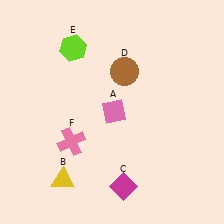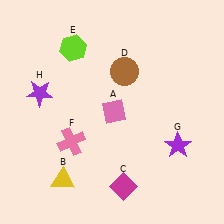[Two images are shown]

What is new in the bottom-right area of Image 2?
A purple star (G) was added in the bottom-right area of Image 2.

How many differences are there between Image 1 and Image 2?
There are 2 differences between the two images.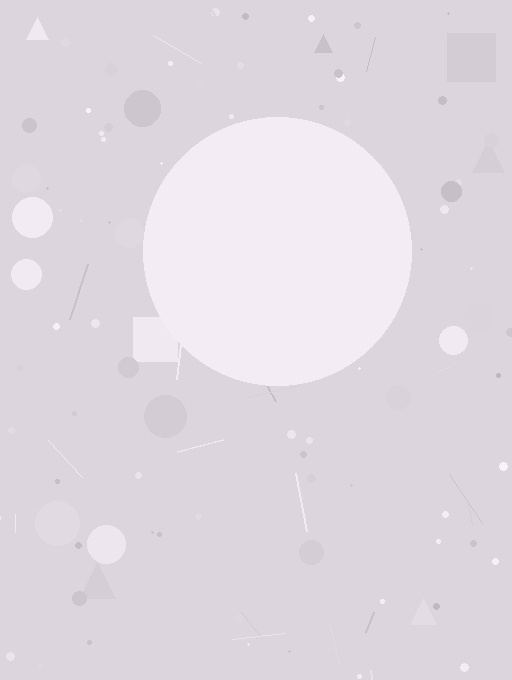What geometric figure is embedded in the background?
A circle is embedded in the background.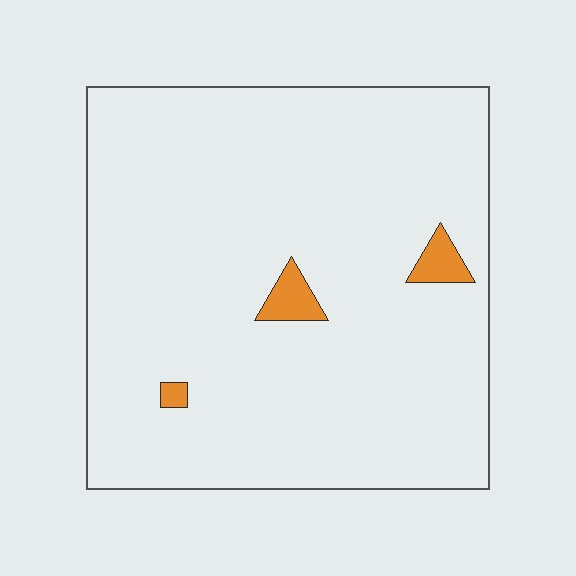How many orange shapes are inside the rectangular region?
3.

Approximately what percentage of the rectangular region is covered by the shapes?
Approximately 5%.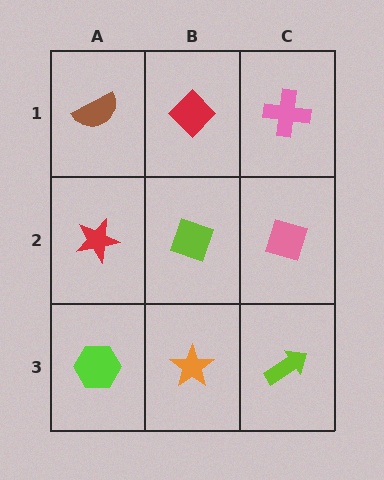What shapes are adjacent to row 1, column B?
A lime diamond (row 2, column B), a brown semicircle (row 1, column A), a pink cross (row 1, column C).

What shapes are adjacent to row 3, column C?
A pink diamond (row 2, column C), an orange star (row 3, column B).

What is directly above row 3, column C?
A pink diamond.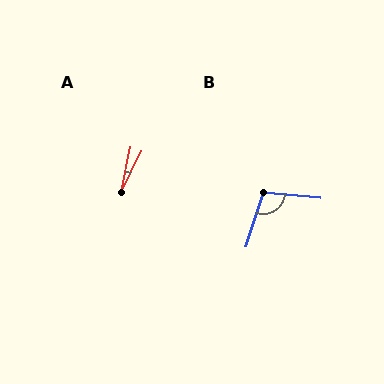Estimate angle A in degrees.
Approximately 15 degrees.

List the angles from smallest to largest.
A (15°), B (103°).